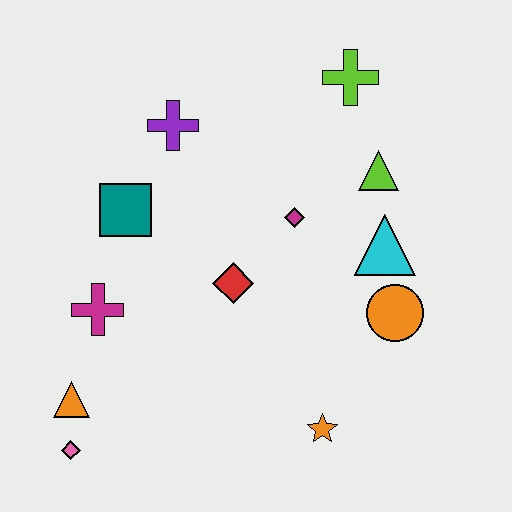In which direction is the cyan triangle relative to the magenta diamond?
The cyan triangle is to the right of the magenta diamond.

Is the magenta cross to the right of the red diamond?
No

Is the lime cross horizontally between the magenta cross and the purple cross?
No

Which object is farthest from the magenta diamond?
The pink diamond is farthest from the magenta diamond.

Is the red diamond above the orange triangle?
Yes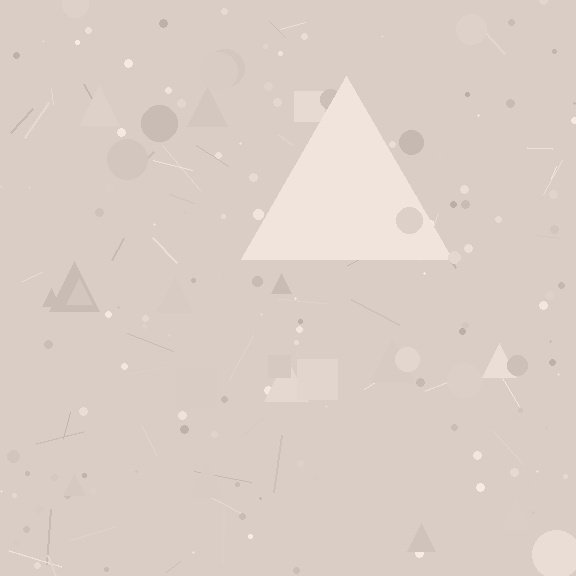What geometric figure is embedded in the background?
A triangle is embedded in the background.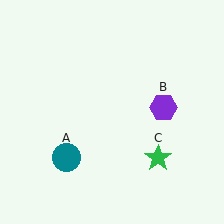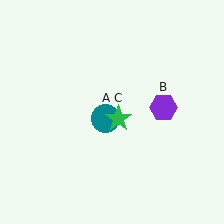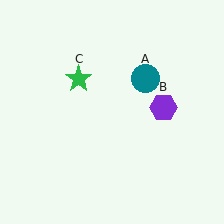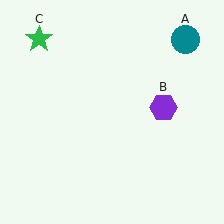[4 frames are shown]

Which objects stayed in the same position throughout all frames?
Purple hexagon (object B) remained stationary.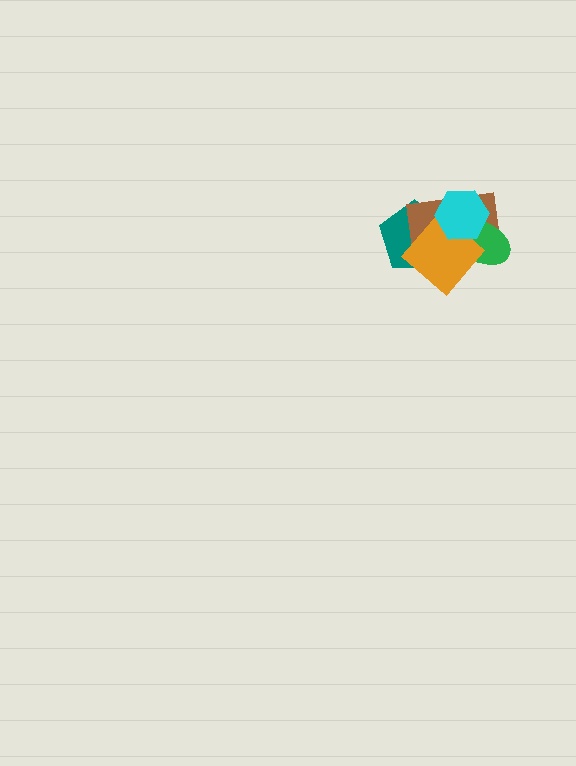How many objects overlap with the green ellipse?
3 objects overlap with the green ellipse.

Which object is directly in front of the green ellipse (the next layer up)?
The orange diamond is directly in front of the green ellipse.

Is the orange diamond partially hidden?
Yes, it is partially covered by another shape.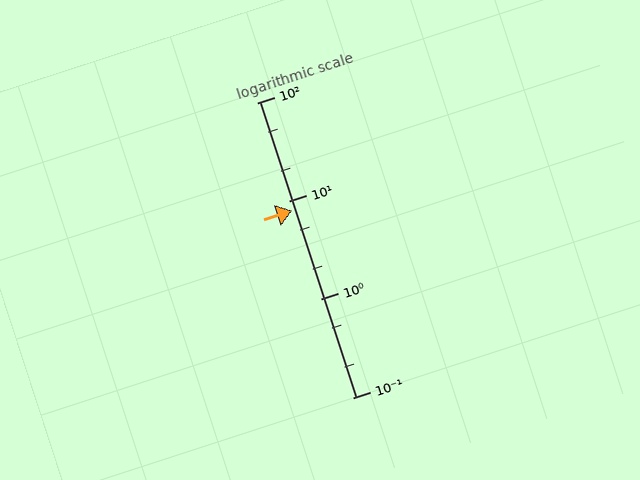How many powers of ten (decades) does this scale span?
The scale spans 3 decades, from 0.1 to 100.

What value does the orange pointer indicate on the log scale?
The pointer indicates approximately 7.9.